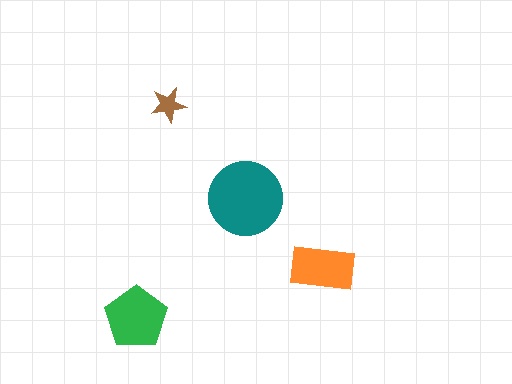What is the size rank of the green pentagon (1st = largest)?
2nd.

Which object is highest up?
The brown star is topmost.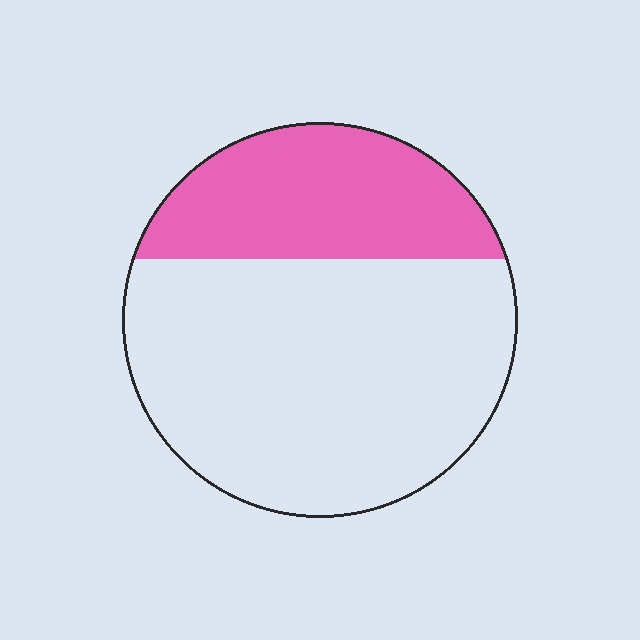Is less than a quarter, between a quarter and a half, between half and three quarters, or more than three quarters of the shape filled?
Between a quarter and a half.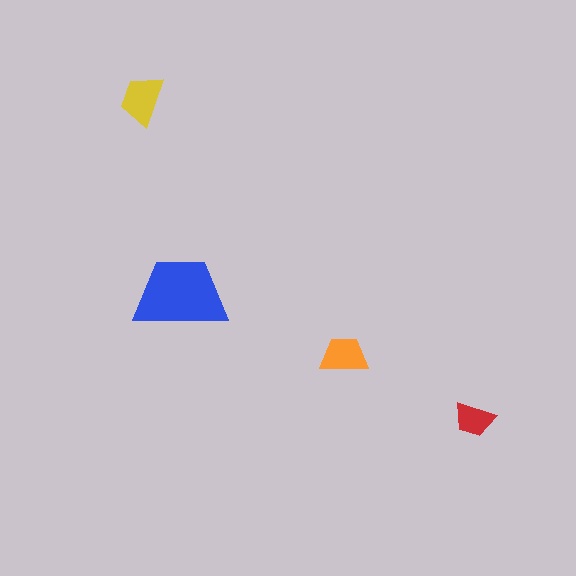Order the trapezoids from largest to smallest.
the blue one, the yellow one, the orange one, the red one.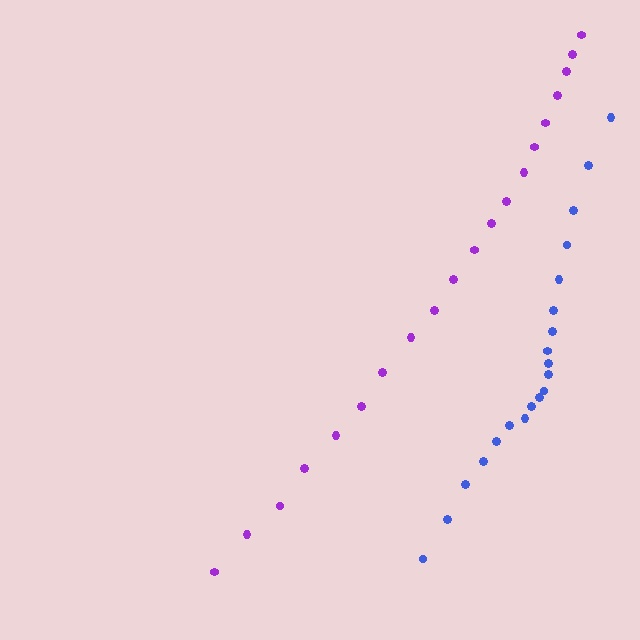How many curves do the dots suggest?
There are 2 distinct paths.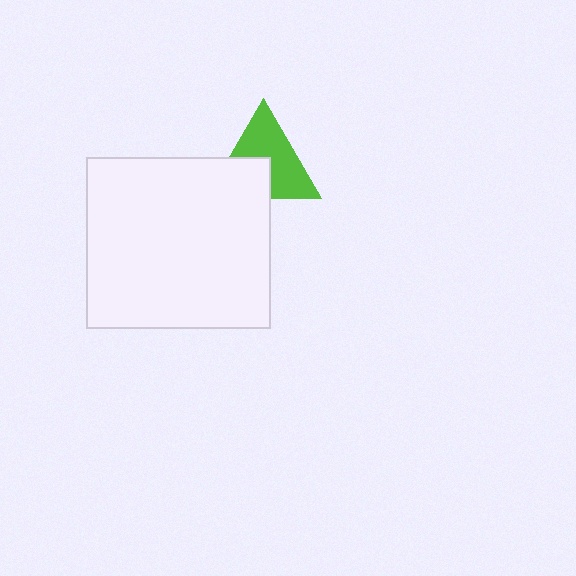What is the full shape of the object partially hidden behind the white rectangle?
The partially hidden object is a lime triangle.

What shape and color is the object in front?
The object in front is a white rectangle.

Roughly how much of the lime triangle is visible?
About half of it is visible (roughly 62%).